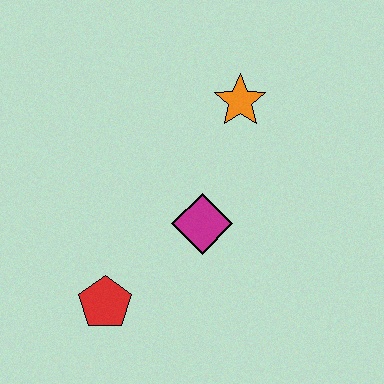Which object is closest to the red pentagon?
The magenta diamond is closest to the red pentagon.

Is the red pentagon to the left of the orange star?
Yes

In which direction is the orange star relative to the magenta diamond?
The orange star is above the magenta diamond.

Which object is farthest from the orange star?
The red pentagon is farthest from the orange star.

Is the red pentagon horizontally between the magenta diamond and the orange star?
No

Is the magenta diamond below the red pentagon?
No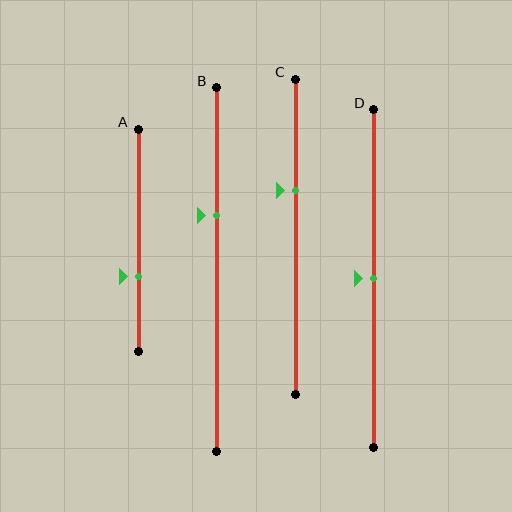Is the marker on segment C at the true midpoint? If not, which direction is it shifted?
No, the marker on segment C is shifted upward by about 15% of the segment length.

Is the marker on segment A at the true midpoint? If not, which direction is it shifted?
No, the marker on segment A is shifted downward by about 16% of the segment length.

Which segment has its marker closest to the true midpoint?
Segment D has its marker closest to the true midpoint.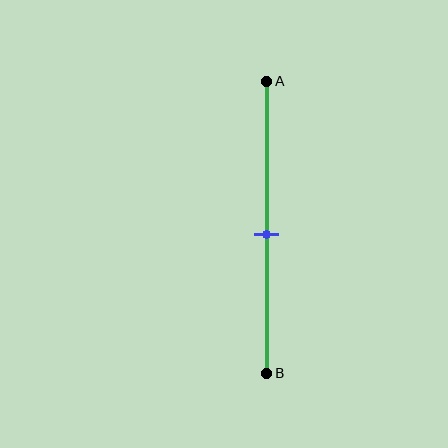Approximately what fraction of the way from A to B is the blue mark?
The blue mark is approximately 55% of the way from A to B.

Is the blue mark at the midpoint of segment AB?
Yes, the mark is approximately at the midpoint.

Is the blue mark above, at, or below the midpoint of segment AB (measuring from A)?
The blue mark is approximately at the midpoint of segment AB.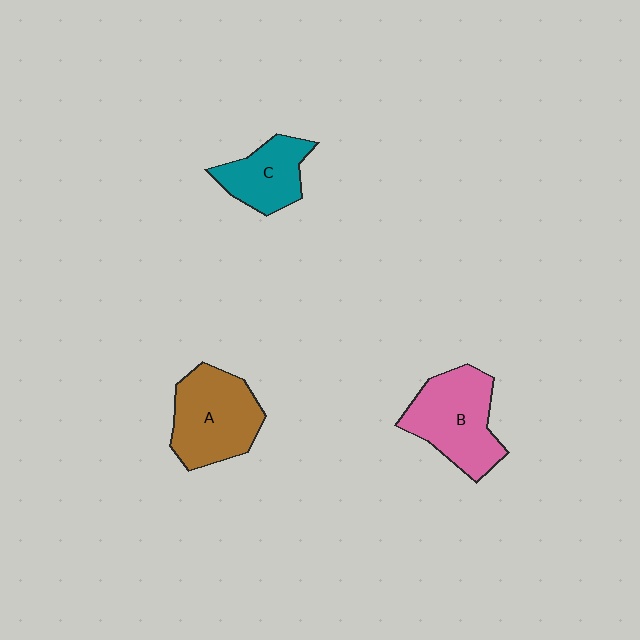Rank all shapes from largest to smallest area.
From largest to smallest: B (pink), A (brown), C (teal).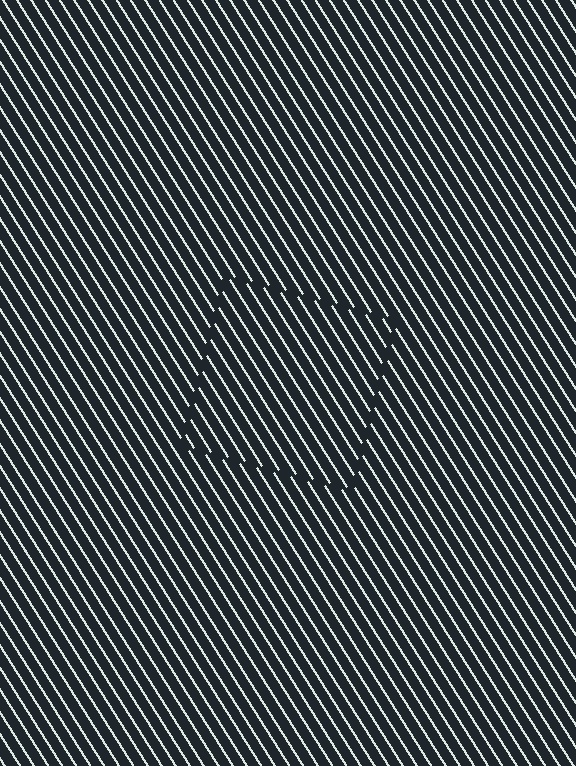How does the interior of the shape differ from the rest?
The interior of the shape contains the same grating, shifted by half a period — the contour is defined by the phase discontinuity where line-ends from the inner and outer gratings abut.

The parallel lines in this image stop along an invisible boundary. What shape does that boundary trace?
An illusory square. The interior of the shape contains the same grating, shifted by half a period — the contour is defined by the phase discontinuity where line-ends from the inner and outer gratings abut.